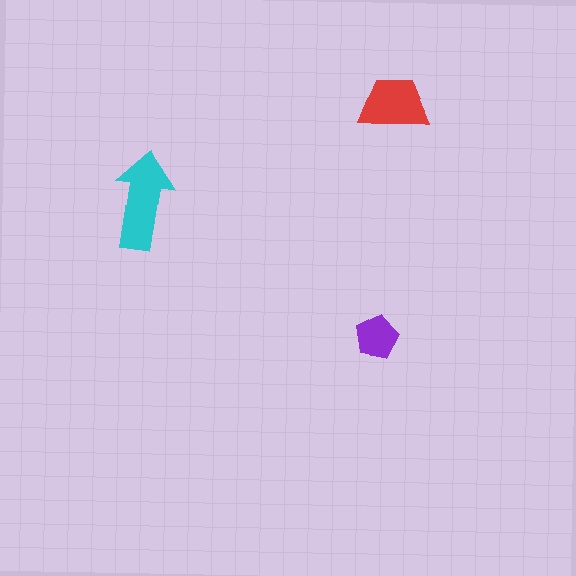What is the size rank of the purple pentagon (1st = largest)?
3rd.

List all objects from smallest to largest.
The purple pentagon, the red trapezoid, the cyan arrow.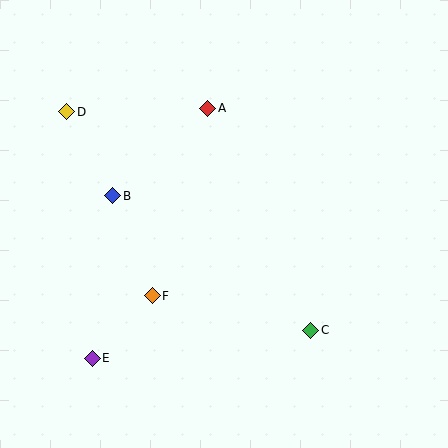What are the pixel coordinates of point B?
Point B is at (113, 196).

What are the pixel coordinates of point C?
Point C is at (311, 330).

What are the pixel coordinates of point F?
Point F is at (152, 296).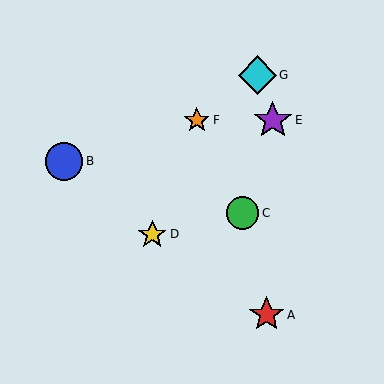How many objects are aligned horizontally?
2 objects (E, F) are aligned horizontally.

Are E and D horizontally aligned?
No, E is at y≈120 and D is at y≈234.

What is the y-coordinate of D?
Object D is at y≈234.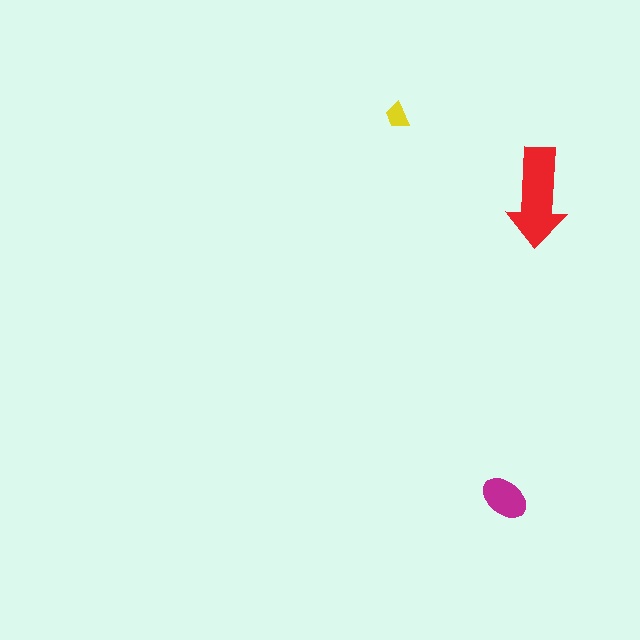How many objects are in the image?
There are 3 objects in the image.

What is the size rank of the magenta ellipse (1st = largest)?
2nd.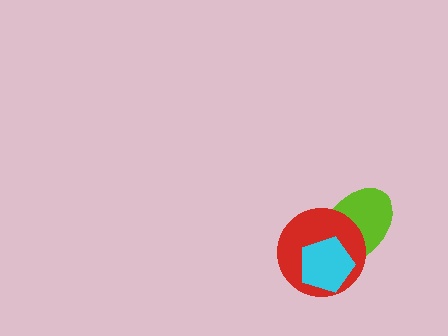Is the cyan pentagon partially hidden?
No, no other shape covers it.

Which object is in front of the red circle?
The cyan pentagon is in front of the red circle.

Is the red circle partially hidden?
Yes, it is partially covered by another shape.